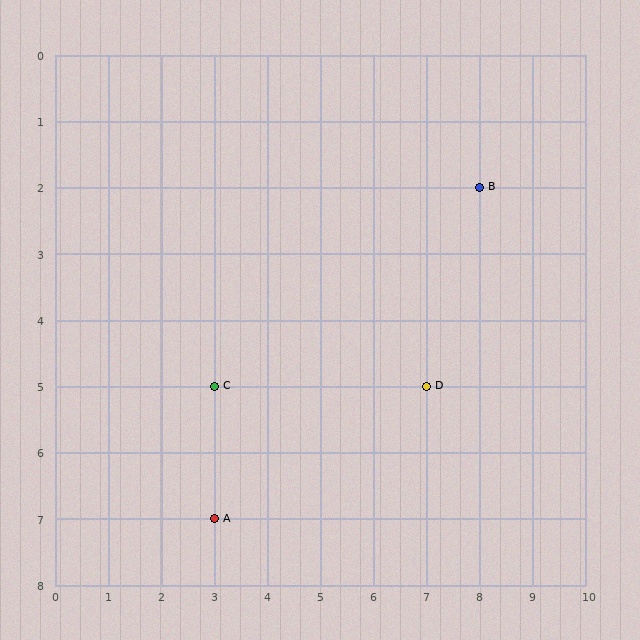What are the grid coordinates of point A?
Point A is at grid coordinates (3, 7).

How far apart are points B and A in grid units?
Points B and A are 5 columns and 5 rows apart (about 7.1 grid units diagonally).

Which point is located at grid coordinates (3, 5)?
Point C is at (3, 5).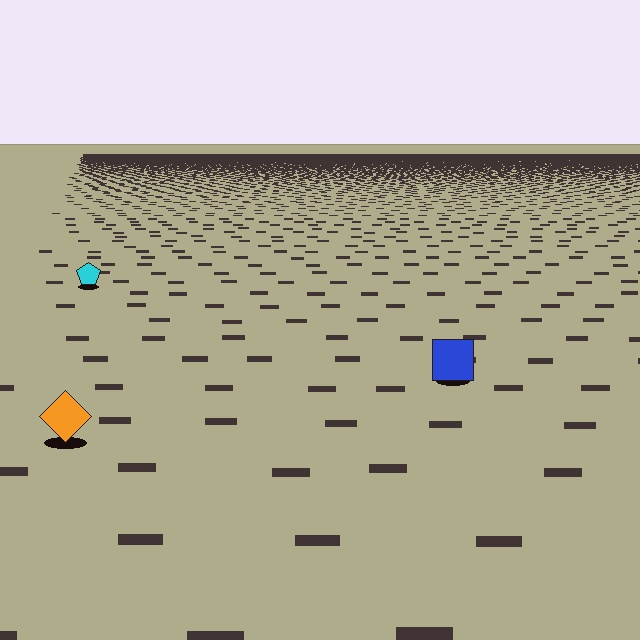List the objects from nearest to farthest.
From nearest to farthest: the orange diamond, the blue square, the cyan pentagon.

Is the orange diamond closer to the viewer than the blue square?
Yes. The orange diamond is closer — you can tell from the texture gradient: the ground texture is coarser near it.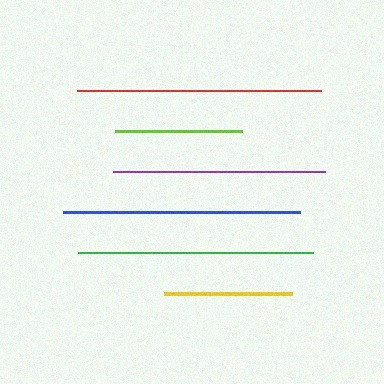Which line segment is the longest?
The red line is the longest at approximately 244 pixels.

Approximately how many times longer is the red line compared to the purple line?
The red line is approximately 1.1 times the length of the purple line.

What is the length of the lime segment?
The lime segment is approximately 127 pixels long.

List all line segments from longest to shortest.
From longest to shortest: red, blue, green, purple, yellow, lime.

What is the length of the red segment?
The red segment is approximately 244 pixels long.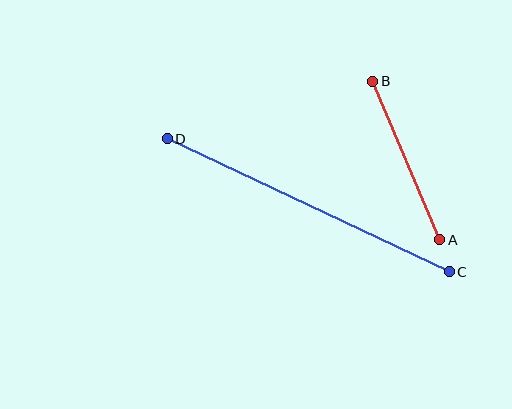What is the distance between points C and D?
The distance is approximately 312 pixels.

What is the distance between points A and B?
The distance is approximately 172 pixels.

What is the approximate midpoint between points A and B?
The midpoint is at approximately (406, 161) pixels.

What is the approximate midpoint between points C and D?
The midpoint is at approximately (308, 205) pixels.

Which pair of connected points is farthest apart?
Points C and D are farthest apart.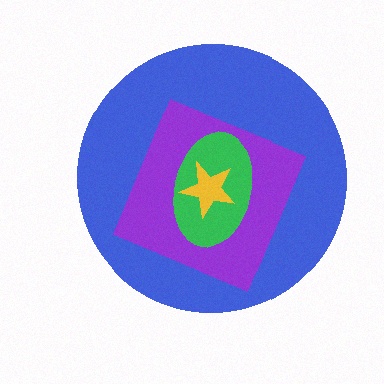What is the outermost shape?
The blue circle.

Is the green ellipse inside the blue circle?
Yes.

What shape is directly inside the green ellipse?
The yellow star.